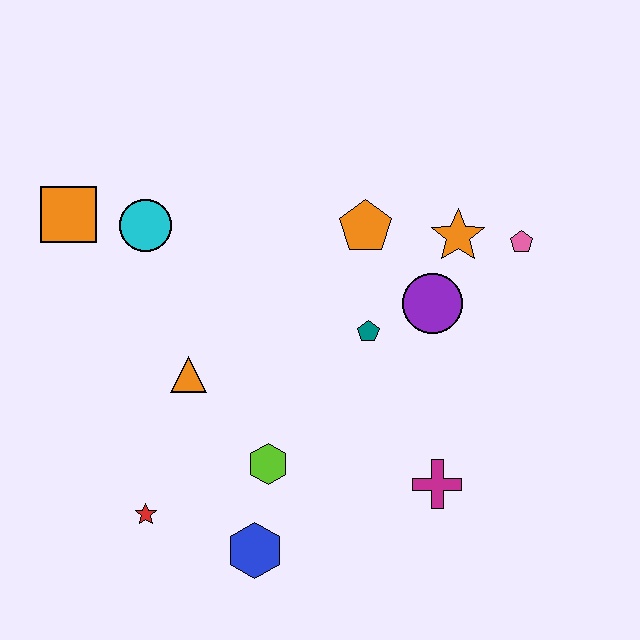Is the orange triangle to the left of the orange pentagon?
Yes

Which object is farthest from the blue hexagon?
The pink pentagon is farthest from the blue hexagon.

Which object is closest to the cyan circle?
The orange square is closest to the cyan circle.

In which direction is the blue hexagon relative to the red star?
The blue hexagon is to the right of the red star.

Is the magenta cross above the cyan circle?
No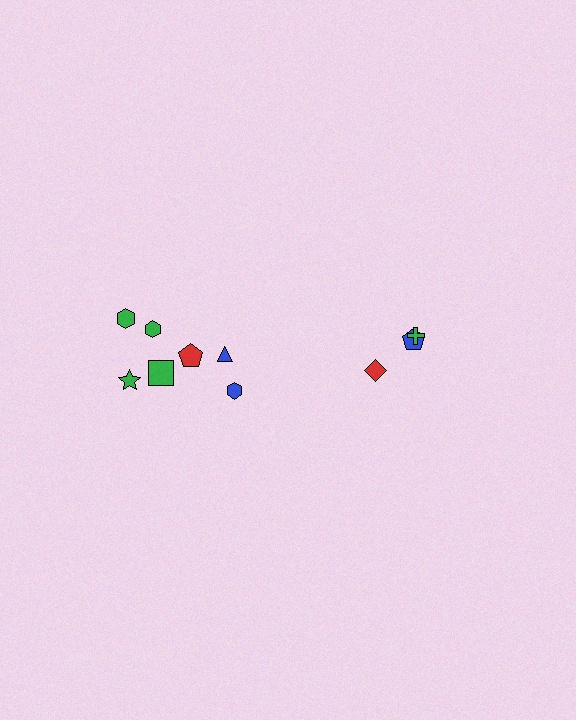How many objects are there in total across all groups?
There are 10 objects.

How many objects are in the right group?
There are 3 objects.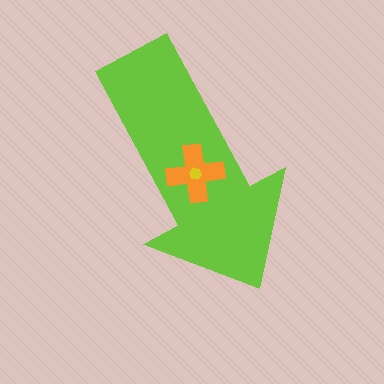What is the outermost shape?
The lime arrow.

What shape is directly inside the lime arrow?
The orange cross.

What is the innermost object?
The yellow hexagon.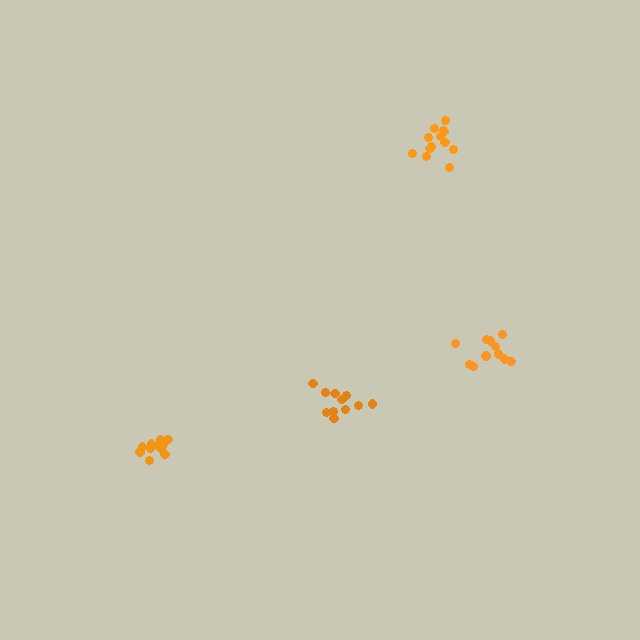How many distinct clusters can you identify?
There are 4 distinct clusters.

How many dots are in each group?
Group 1: 11 dots, Group 2: 12 dots, Group 3: 13 dots, Group 4: 11 dots (47 total).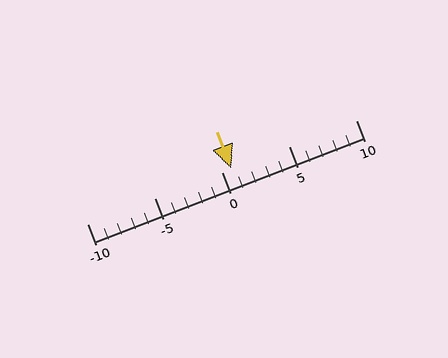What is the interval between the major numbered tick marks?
The major tick marks are spaced 5 units apart.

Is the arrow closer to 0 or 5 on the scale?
The arrow is closer to 0.